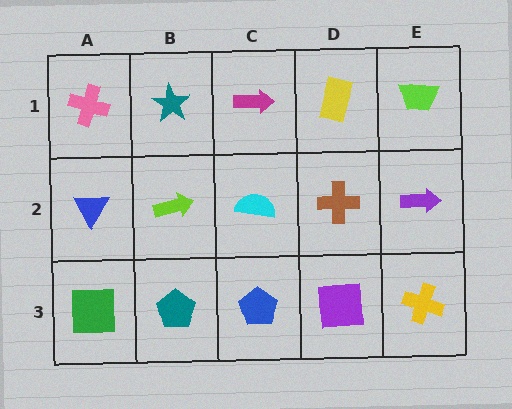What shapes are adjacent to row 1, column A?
A blue triangle (row 2, column A), a teal star (row 1, column B).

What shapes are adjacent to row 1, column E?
A purple arrow (row 2, column E), a yellow rectangle (row 1, column D).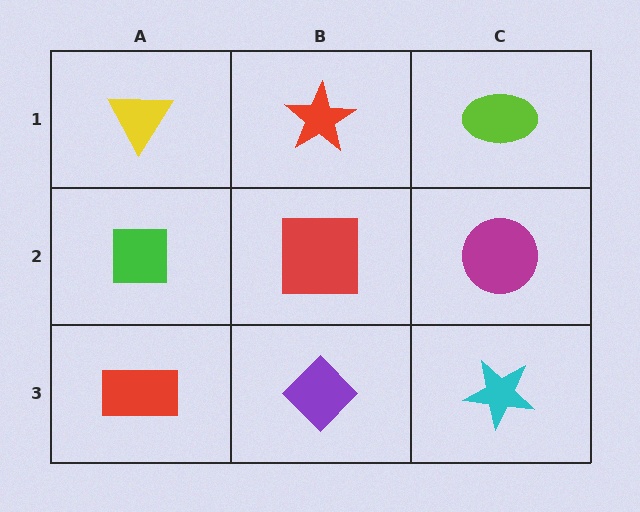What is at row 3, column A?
A red rectangle.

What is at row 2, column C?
A magenta circle.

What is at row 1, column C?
A lime ellipse.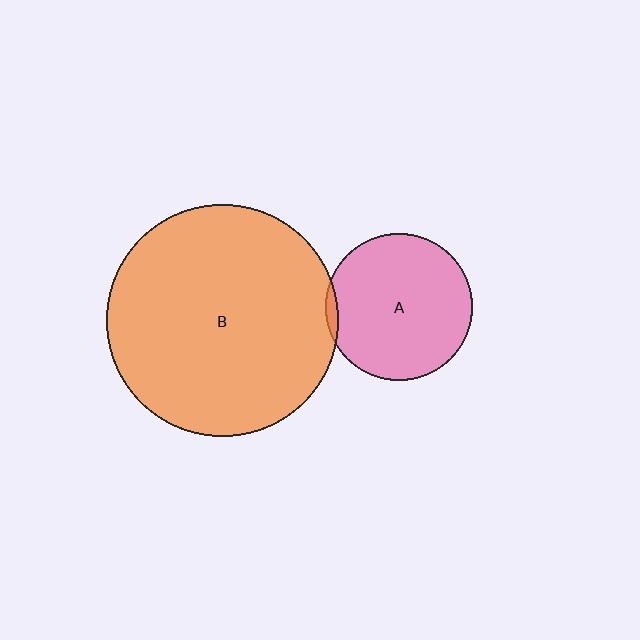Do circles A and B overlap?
Yes.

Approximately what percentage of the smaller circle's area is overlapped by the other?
Approximately 5%.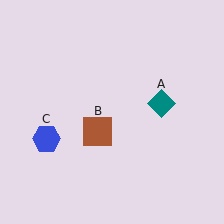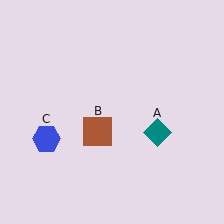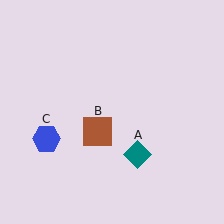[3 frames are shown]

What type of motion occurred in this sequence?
The teal diamond (object A) rotated clockwise around the center of the scene.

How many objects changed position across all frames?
1 object changed position: teal diamond (object A).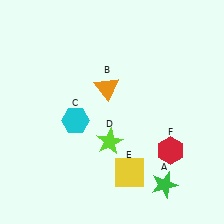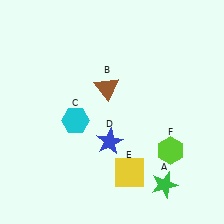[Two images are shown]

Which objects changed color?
B changed from orange to brown. D changed from lime to blue. F changed from red to lime.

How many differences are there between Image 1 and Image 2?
There are 3 differences between the two images.